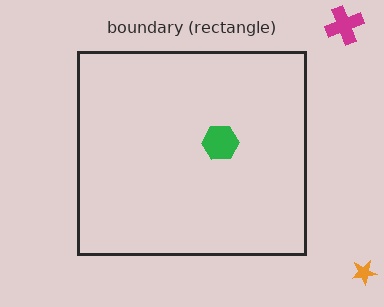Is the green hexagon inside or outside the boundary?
Inside.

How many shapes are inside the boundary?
1 inside, 2 outside.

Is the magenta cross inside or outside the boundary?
Outside.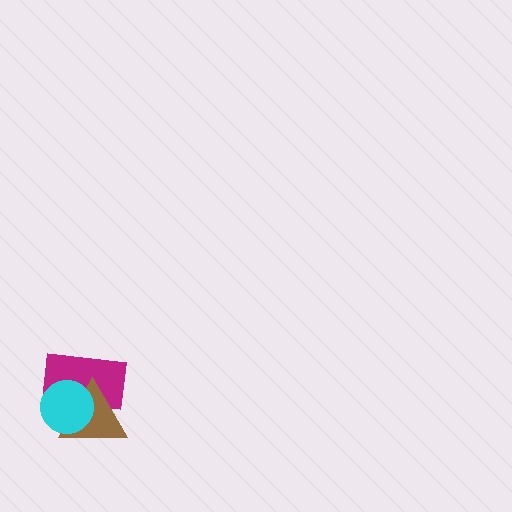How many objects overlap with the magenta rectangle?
2 objects overlap with the magenta rectangle.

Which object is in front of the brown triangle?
The cyan circle is in front of the brown triangle.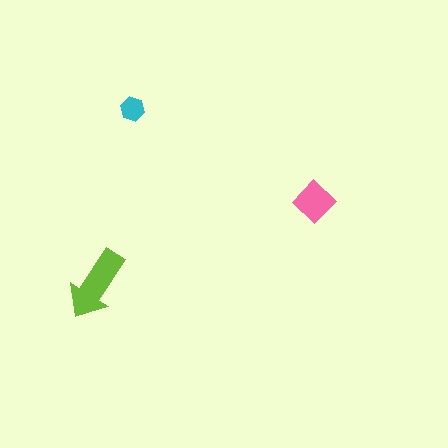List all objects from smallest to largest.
The cyan hexagon, the pink diamond, the lime arrow.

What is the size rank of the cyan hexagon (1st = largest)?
3rd.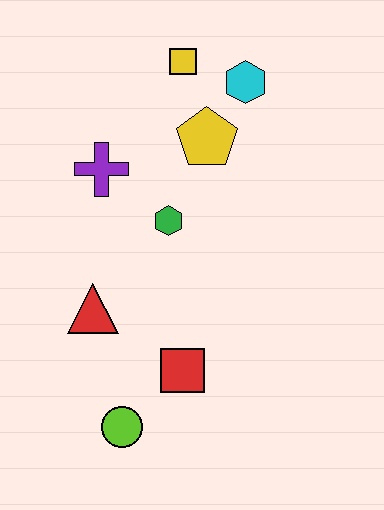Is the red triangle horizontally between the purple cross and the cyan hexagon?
No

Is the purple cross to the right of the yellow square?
No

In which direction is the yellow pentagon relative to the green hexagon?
The yellow pentagon is above the green hexagon.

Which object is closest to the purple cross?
The green hexagon is closest to the purple cross.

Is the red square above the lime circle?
Yes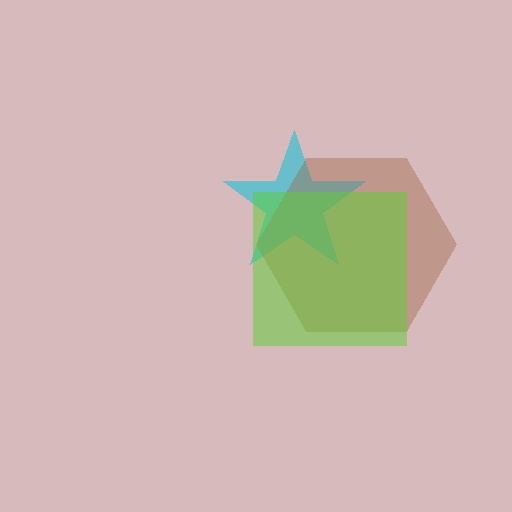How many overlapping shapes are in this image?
There are 3 overlapping shapes in the image.